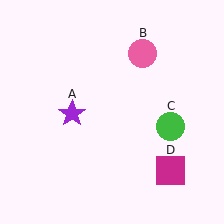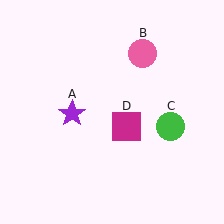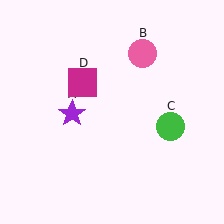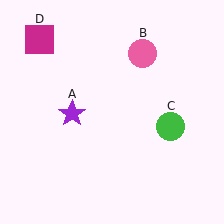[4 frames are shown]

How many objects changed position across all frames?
1 object changed position: magenta square (object D).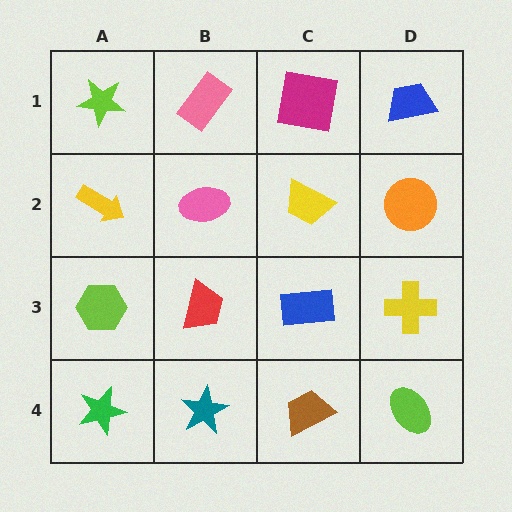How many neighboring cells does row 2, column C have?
4.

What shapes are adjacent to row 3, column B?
A pink ellipse (row 2, column B), a teal star (row 4, column B), a lime hexagon (row 3, column A), a blue rectangle (row 3, column C).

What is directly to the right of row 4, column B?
A brown trapezoid.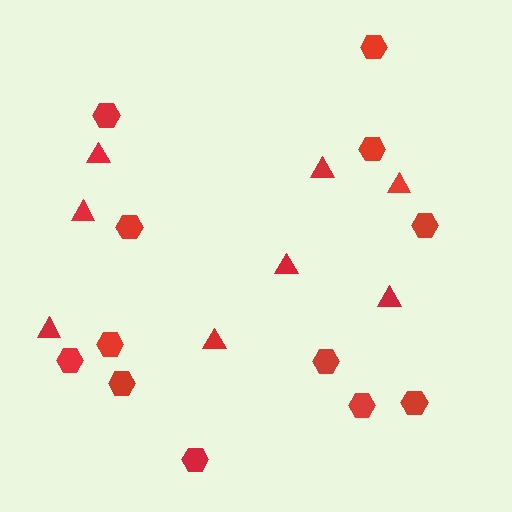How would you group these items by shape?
There are 2 groups: one group of triangles (8) and one group of hexagons (12).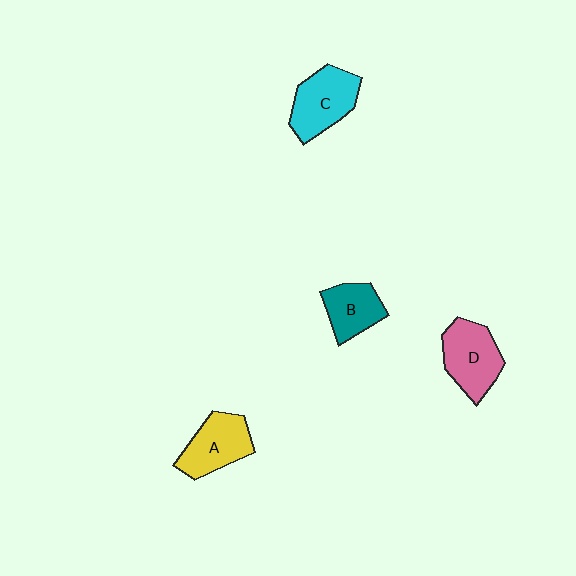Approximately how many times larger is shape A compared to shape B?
Approximately 1.2 times.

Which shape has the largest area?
Shape C (cyan).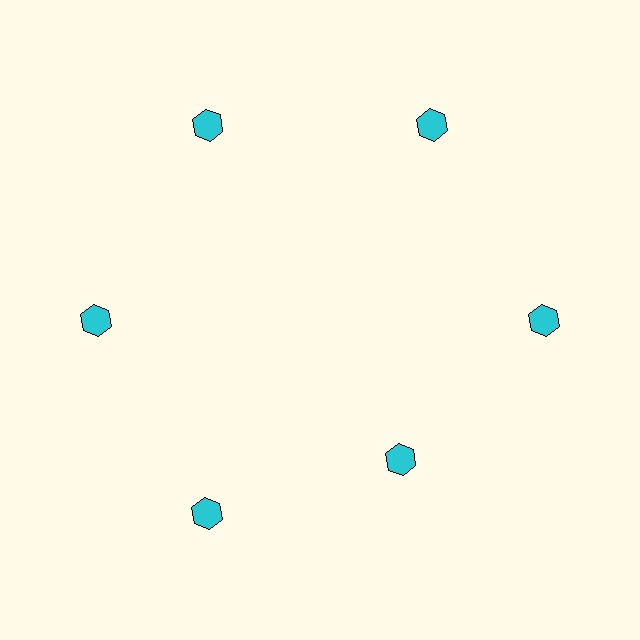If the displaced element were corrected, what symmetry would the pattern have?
It would have 6-fold rotational symmetry — the pattern would map onto itself every 60 degrees.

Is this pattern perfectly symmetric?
No. The 6 cyan hexagons are arranged in a ring, but one element near the 5 o'clock position is pulled inward toward the center, breaking the 6-fold rotational symmetry.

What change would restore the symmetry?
The symmetry would be restored by moving it outward, back onto the ring so that all 6 hexagons sit at equal angles and equal distance from the center.